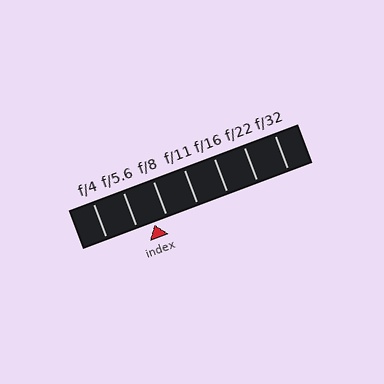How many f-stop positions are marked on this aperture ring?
There are 7 f-stop positions marked.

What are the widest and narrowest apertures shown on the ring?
The widest aperture shown is f/4 and the narrowest is f/32.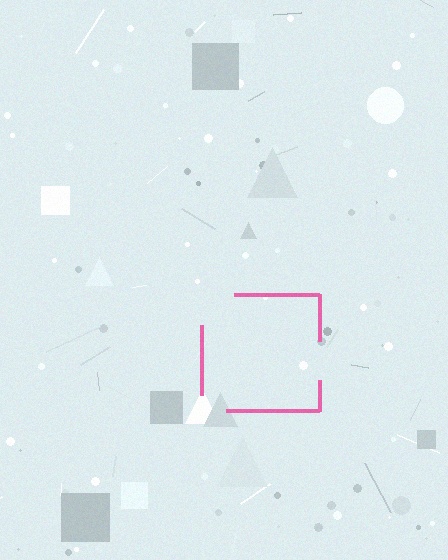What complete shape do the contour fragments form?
The contour fragments form a square.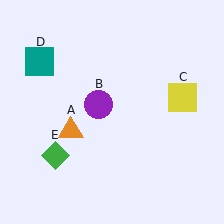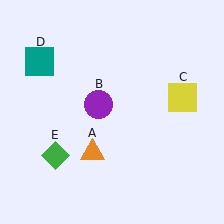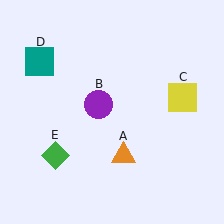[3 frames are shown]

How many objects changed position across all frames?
1 object changed position: orange triangle (object A).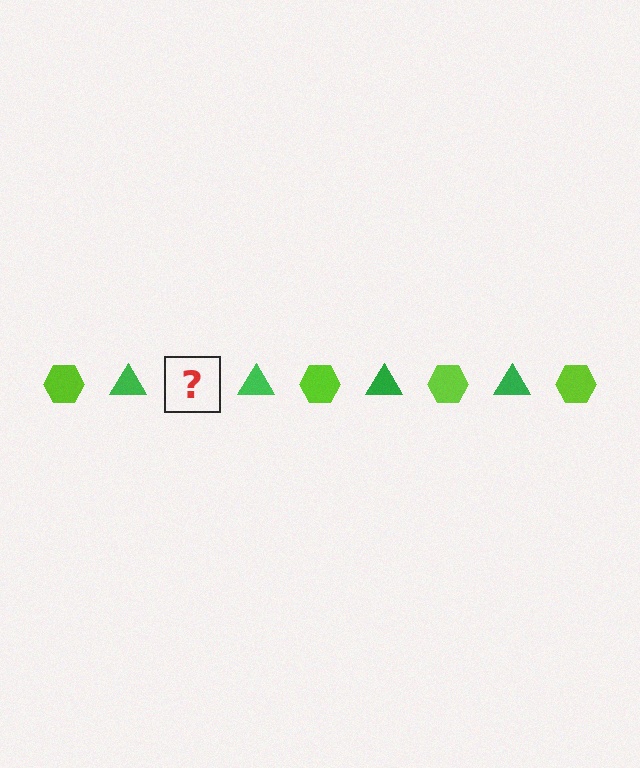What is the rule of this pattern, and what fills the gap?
The rule is that the pattern alternates between lime hexagon and green triangle. The gap should be filled with a lime hexagon.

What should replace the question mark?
The question mark should be replaced with a lime hexagon.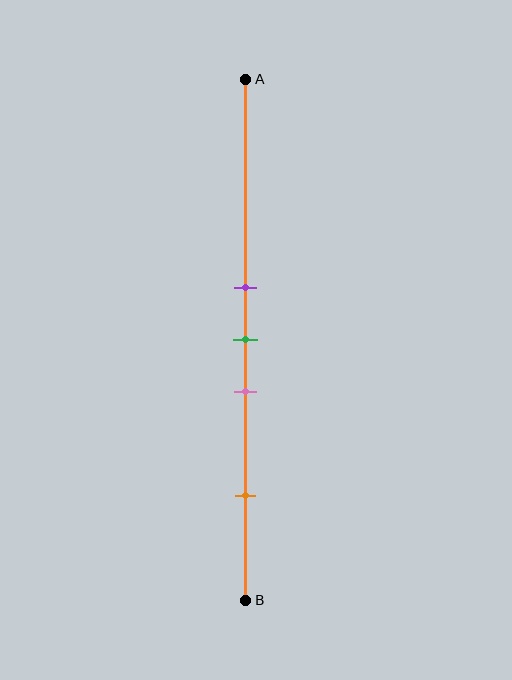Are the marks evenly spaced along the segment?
No, the marks are not evenly spaced.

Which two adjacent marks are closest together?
The purple and green marks are the closest adjacent pair.